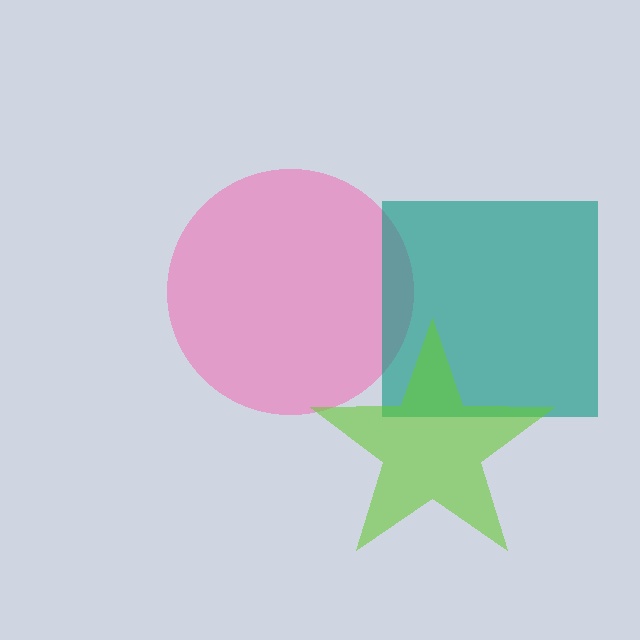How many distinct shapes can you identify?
There are 3 distinct shapes: a pink circle, a teal square, a lime star.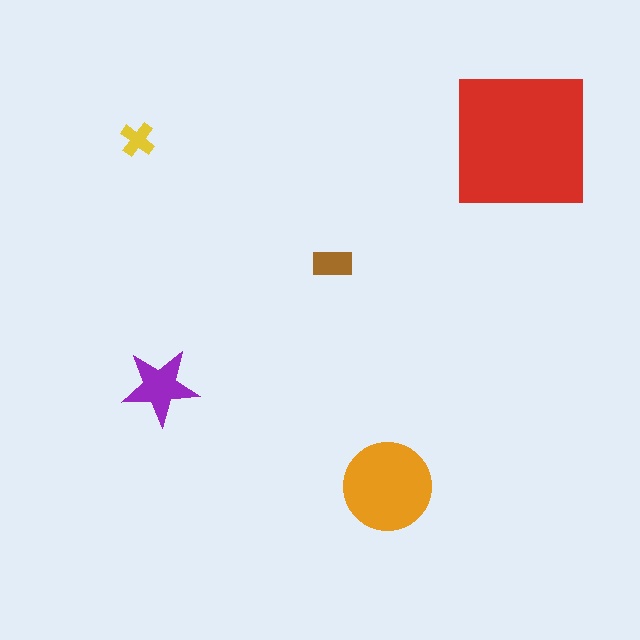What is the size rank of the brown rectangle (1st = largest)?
4th.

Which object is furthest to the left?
The yellow cross is leftmost.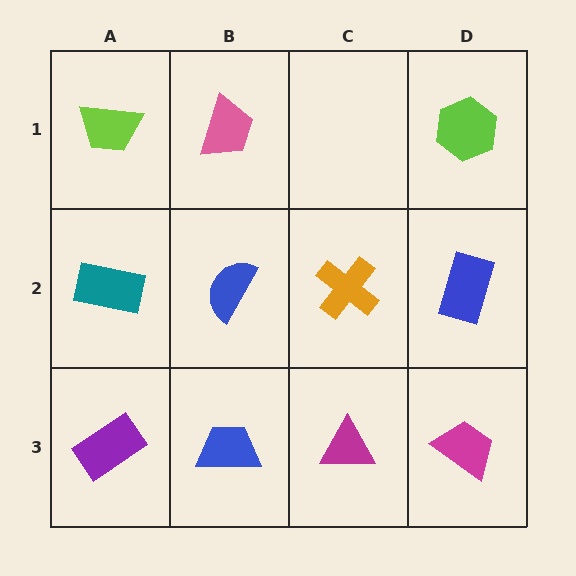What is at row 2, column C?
An orange cross.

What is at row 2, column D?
A blue rectangle.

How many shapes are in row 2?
4 shapes.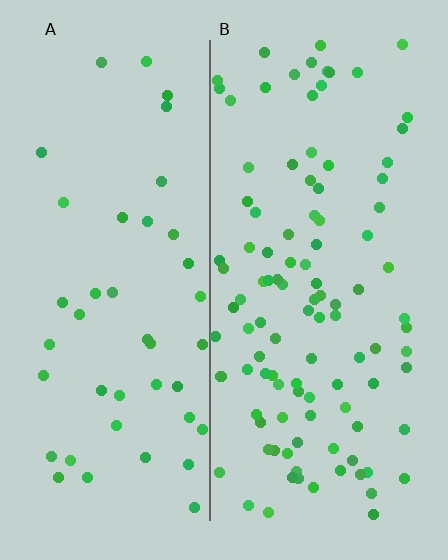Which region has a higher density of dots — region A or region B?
B (the right).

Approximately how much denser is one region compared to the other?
Approximately 2.5× — region B over region A.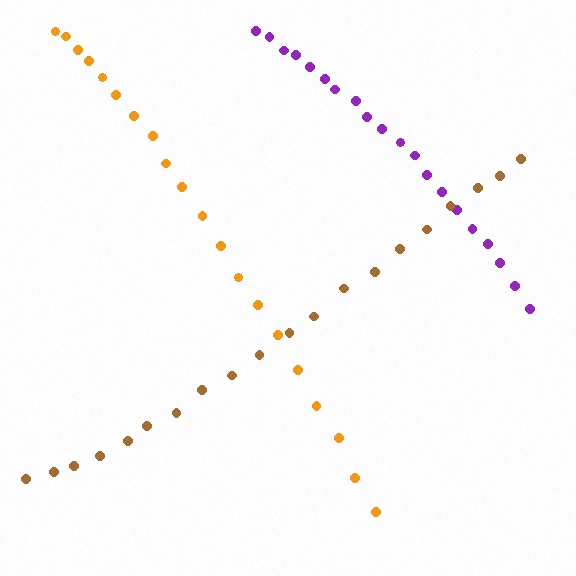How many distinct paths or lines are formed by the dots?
There are 3 distinct paths.